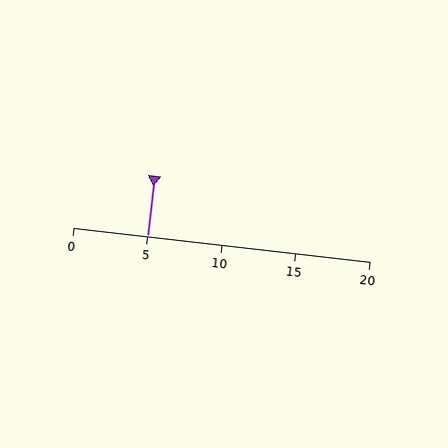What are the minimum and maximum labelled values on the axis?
The axis runs from 0 to 20.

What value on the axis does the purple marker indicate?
The marker indicates approximately 5.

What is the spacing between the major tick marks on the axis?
The major ticks are spaced 5 apart.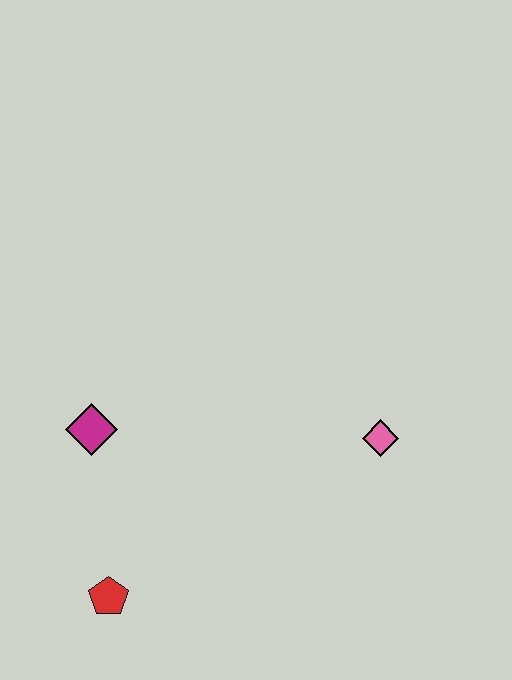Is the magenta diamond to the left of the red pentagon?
Yes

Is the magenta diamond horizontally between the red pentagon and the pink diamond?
No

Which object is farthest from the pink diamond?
The red pentagon is farthest from the pink diamond.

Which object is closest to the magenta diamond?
The red pentagon is closest to the magenta diamond.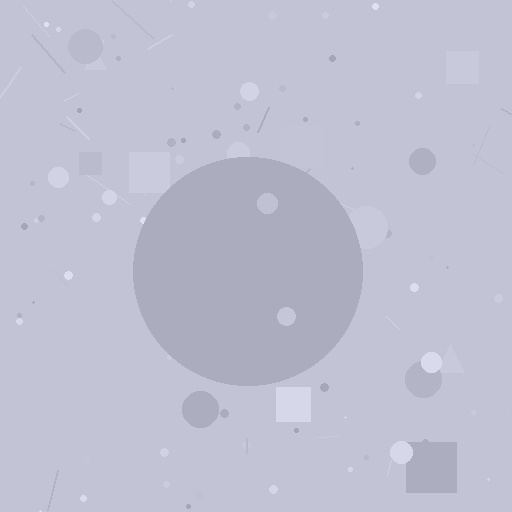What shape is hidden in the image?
A circle is hidden in the image.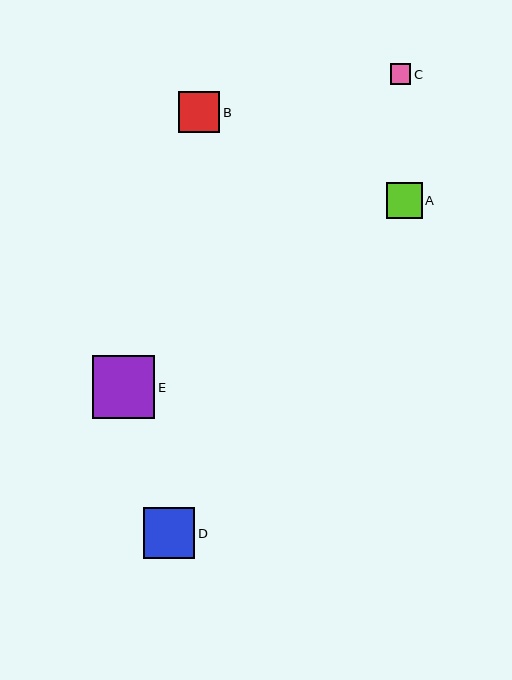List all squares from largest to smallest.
From largest to smallest: E, D, B, A, C.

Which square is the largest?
Square E is the largest with a size of approximately 63 pixels.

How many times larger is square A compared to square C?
Square A is approximately 1.8 times the size of square C.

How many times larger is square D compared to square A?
Square D is approximately 1.4 times the size of square A.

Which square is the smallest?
Square C is the smallest with a size of approximately 20 pixels.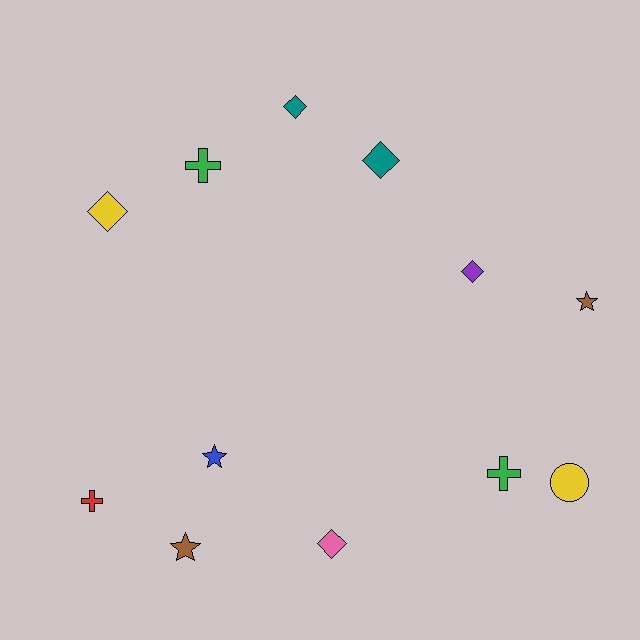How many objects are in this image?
There are 12 objects.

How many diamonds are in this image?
There are 5 diamonds.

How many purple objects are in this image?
There is 1 purple object.